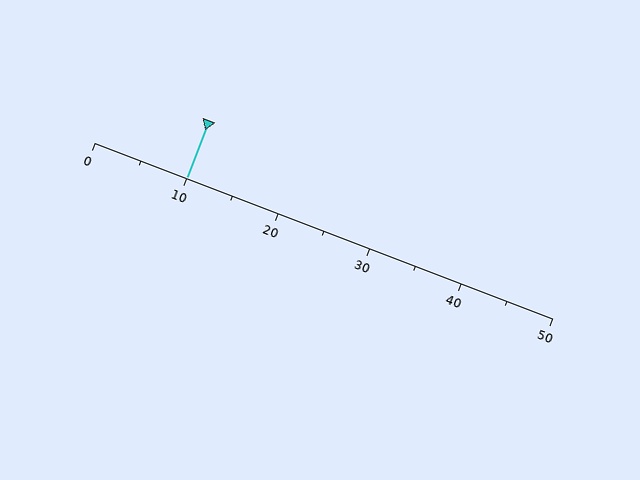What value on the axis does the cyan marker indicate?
The marker indicates approximately 10.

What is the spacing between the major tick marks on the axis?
The major ticks are spaced 10 apart.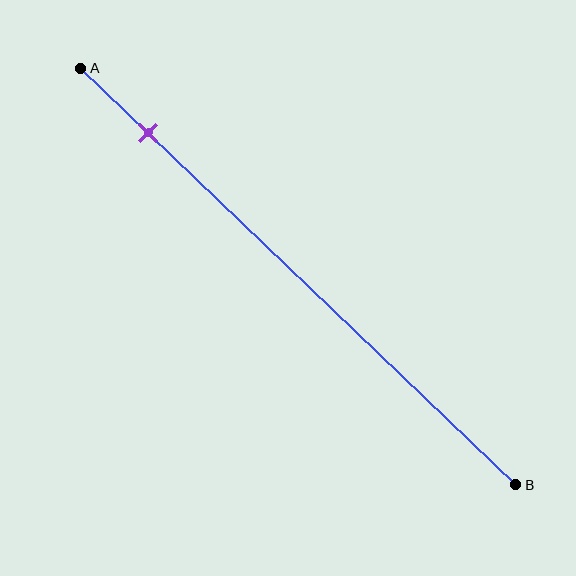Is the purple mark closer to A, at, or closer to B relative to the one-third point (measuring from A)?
The purple mark is closer to point A than the one-third point of segment AB.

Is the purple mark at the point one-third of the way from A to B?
No, the mark is at about 15% from A, not at the 33% one-third point.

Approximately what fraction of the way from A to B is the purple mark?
The purple mark is approximately 15% of the way from A to B.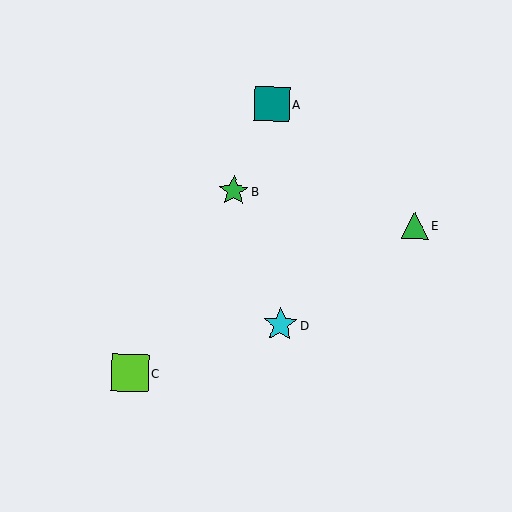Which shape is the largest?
The lime square (labeled C) is the largest.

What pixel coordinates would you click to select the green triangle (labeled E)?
Click at (415, 226) to select the green triangle E.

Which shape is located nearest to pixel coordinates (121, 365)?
The lime square (labeled C) at (130, 373) is nearest to that location.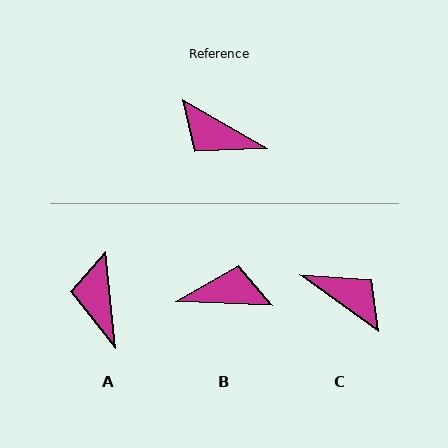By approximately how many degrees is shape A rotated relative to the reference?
Approximately 55 degrees clockwise.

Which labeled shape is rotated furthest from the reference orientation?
C, about 174 degrees away.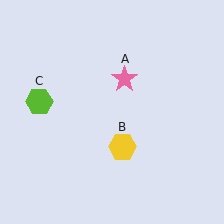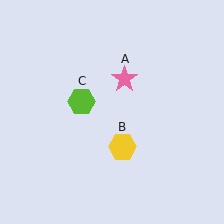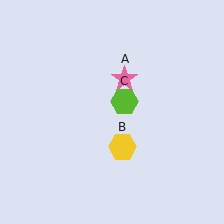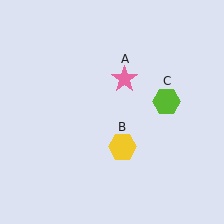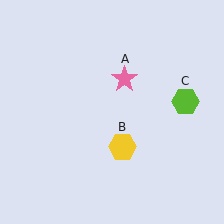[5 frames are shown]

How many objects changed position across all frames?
1 object changed position: lime hexagon (object C).